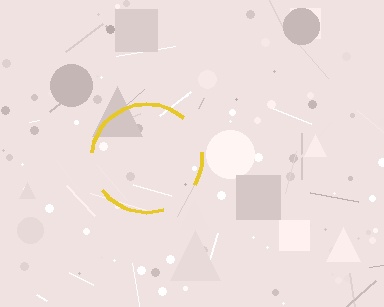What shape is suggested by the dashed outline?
The dashed outline suggests a circle.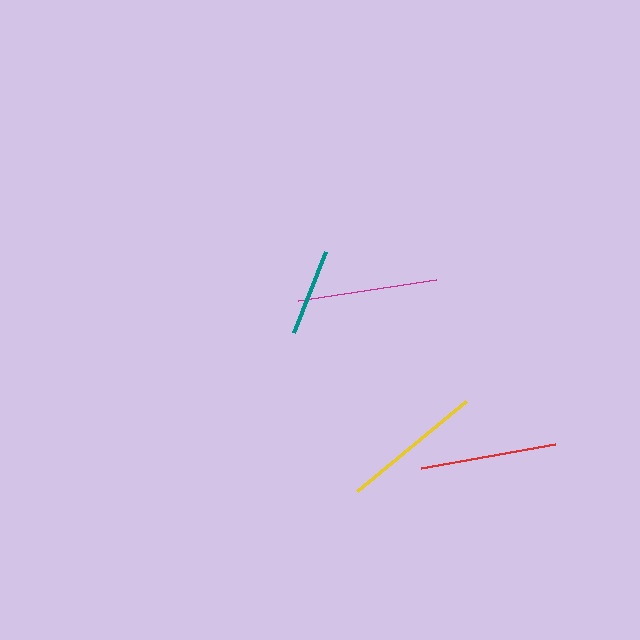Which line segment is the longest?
The yellow line is the longest at approximately 141 pixels.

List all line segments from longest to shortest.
From longest to shortest: yellow, magenta, red, teal.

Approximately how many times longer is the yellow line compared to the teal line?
The yellow line is approximately 1.6 times the length of the teal line.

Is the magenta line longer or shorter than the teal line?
The magenta line is longer than the teal line.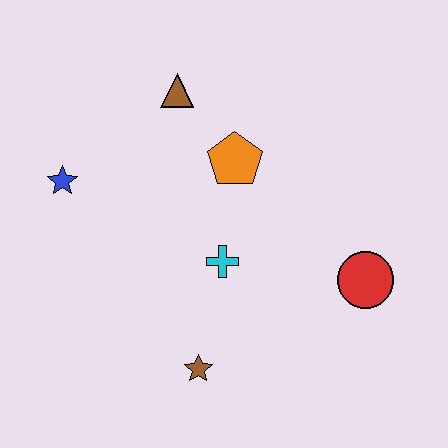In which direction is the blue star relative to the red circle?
The blue star is to the left of the red circle.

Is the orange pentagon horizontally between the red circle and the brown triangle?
Yes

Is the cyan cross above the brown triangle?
No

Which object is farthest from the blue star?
The red circle is farthest from the blue star.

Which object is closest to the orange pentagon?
The brown triangle is closest to the orange pentagon.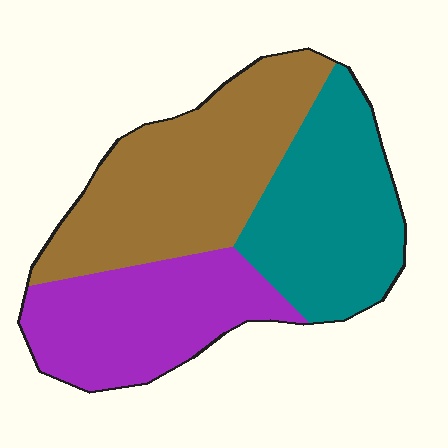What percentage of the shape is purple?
Purple covers roughly 30% of the shape.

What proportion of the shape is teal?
Teal takes up between a sixth and a third of the shape.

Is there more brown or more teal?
Brown.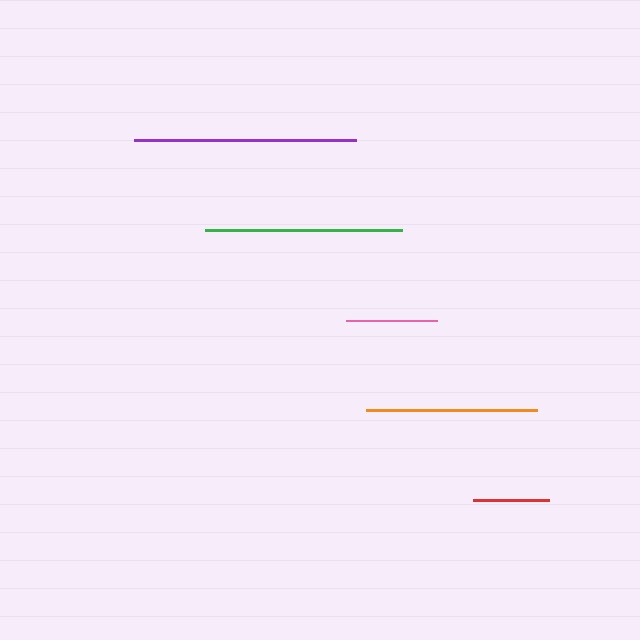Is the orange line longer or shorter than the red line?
The orange line is longer than the red line.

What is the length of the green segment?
The green segment is approximately 198 pixels long.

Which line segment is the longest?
The purple line is the longest at approximately 222 pixels.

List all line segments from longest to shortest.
From longest to shortest: purple, green, orange, pink, red.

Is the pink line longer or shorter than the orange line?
The orange line is longer than the pink line.